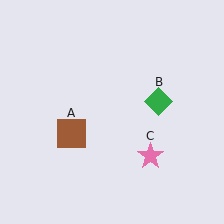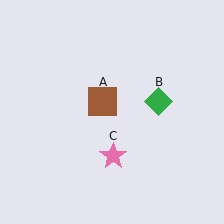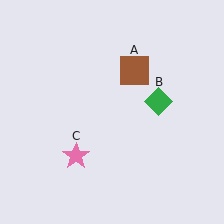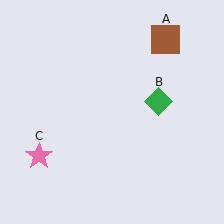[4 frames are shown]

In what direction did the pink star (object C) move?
The pink star (object C) moved left.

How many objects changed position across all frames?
2 objects changed position: brown square (object A), pink star (object C).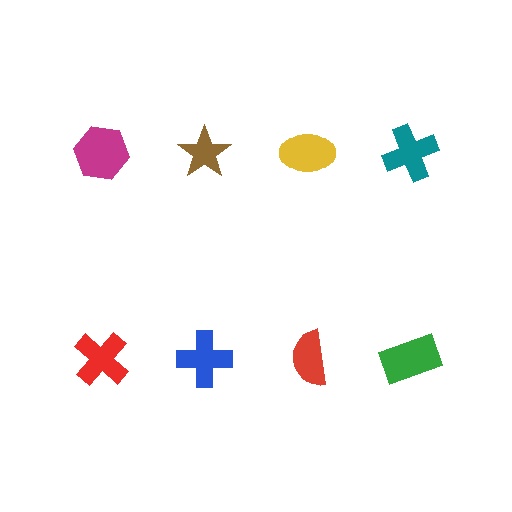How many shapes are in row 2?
4 shapes.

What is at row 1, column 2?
A brown star.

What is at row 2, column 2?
A blue cross.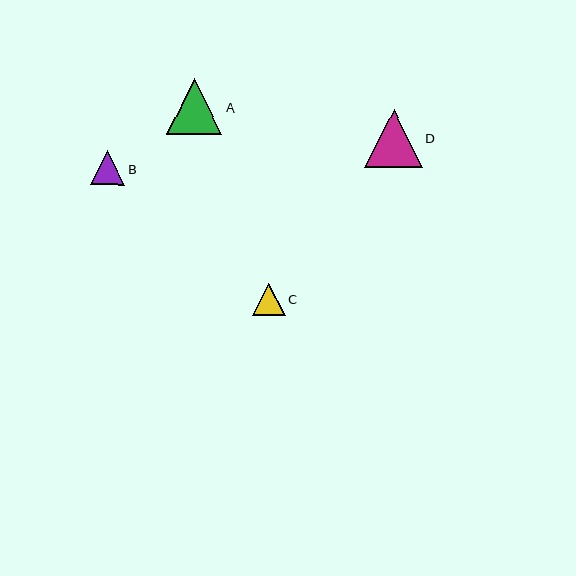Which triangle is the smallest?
Triangle C is the smallest with a size of approximately 33 pixels.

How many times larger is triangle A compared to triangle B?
Triangle A is approximately 1.6 times the size of triangle B.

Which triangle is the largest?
Triangle D is the largest with a size of approximately 58 pixels.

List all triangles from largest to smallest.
From largest to smallest: D, A, B, C.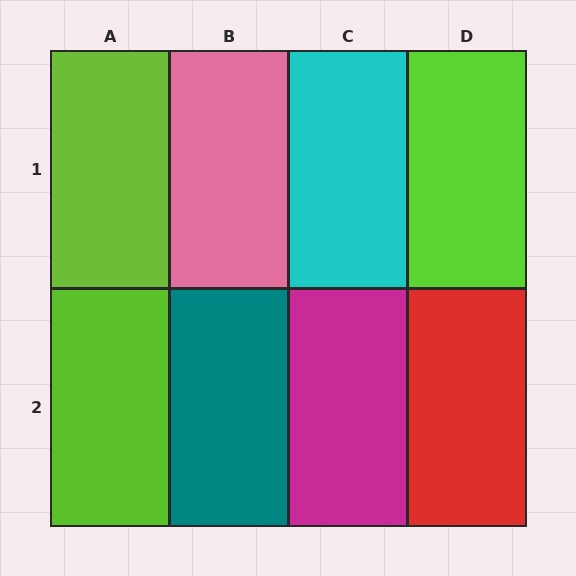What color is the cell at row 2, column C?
Magenta.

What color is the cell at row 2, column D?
Red.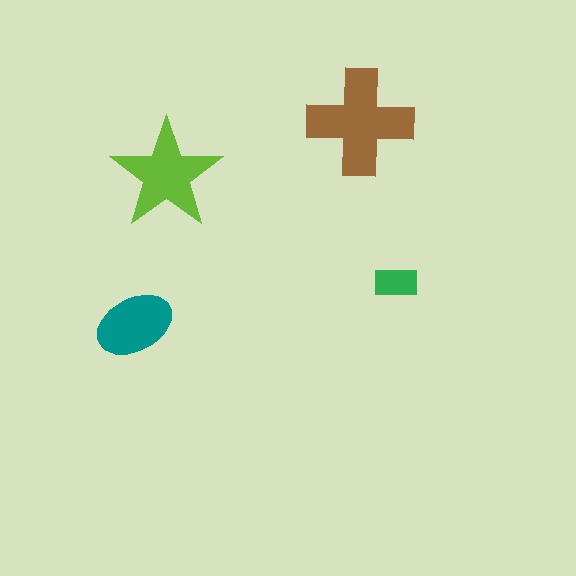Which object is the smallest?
The green rectangle.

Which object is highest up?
The brown cross is topmost.